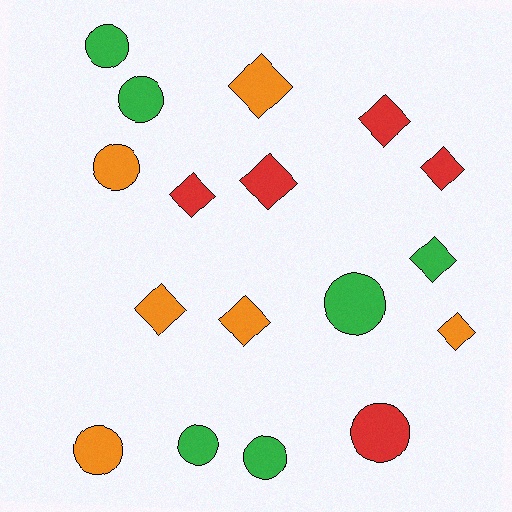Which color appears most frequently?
Green, with 6 objects.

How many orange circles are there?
There are 2 orange circles.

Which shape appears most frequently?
Diamond, with 9 objects.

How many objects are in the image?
There are 17 objects.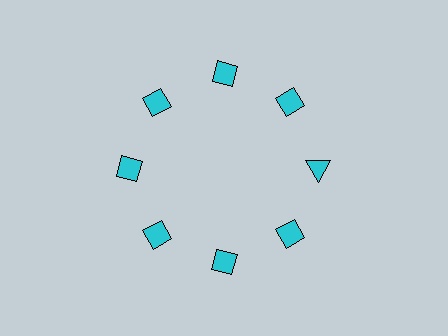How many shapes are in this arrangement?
There are 8 shapes arranged in a ring pattern.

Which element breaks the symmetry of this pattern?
The cyan triangle at roughly the 3 o'clock position breaks the symmetry. All other shapes are cyan diamonds.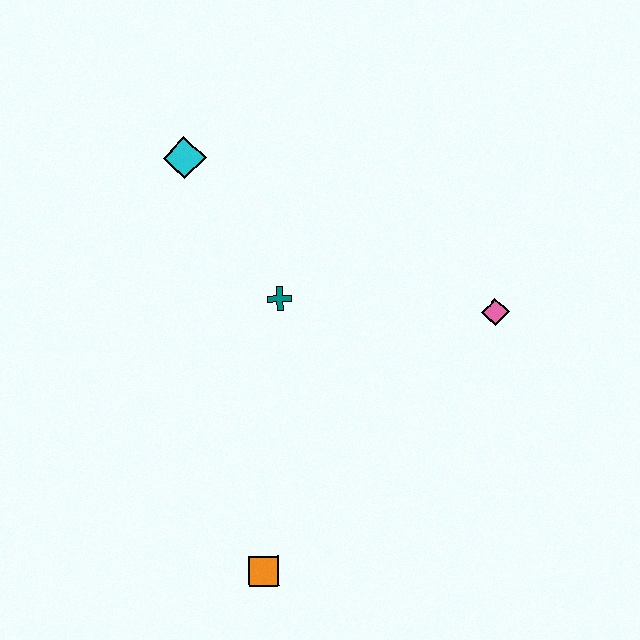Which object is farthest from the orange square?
The cyan diamond is farthest from the orange square.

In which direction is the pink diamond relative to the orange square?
The pink diamond is above the orange square.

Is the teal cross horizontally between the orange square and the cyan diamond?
No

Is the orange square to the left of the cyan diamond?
No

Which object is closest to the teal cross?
The cyan diamond is closest to the teal cross.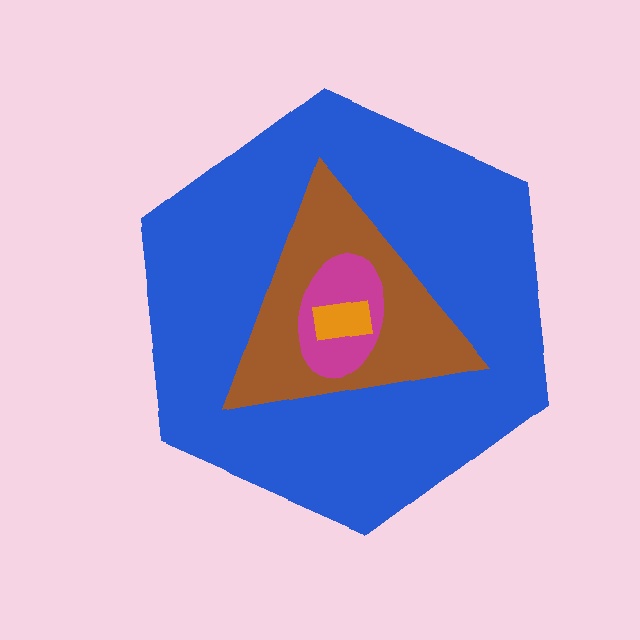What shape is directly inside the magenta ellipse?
The orange rectangle.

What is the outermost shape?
The blue hexagon.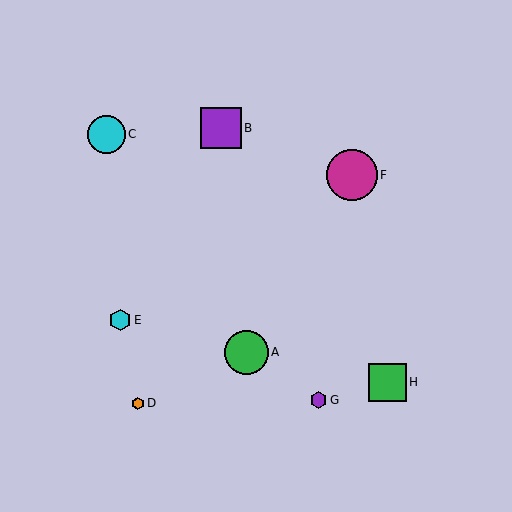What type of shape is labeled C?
Shape C is a cyan circle.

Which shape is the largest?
The magenta circle (labeled F) is the largest.